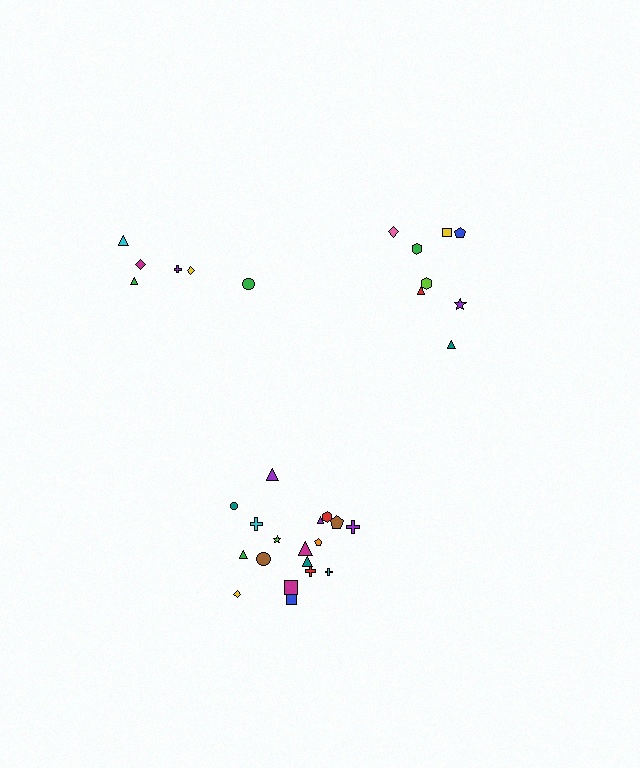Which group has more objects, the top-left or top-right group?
The top-right group.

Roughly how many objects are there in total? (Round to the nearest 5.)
Roughly 30 objects in total.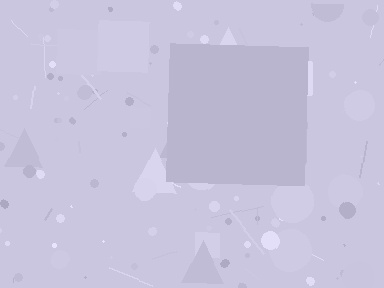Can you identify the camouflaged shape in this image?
The camouflaged shape is a square.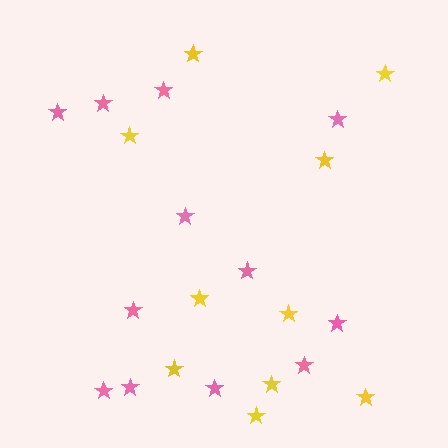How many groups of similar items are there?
There are 2 groups: one group of yellow stars (10) and one group of pink stars (12).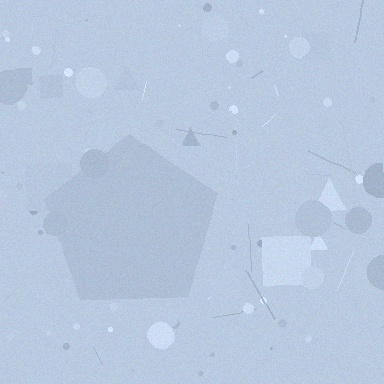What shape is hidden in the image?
A pentagon is hidden in the image.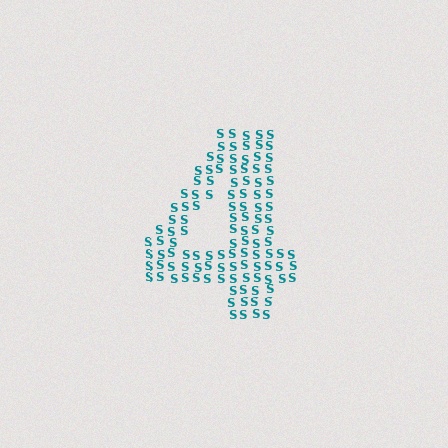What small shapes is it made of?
It is made of small letter S's.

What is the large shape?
The large shape is the digit 4.